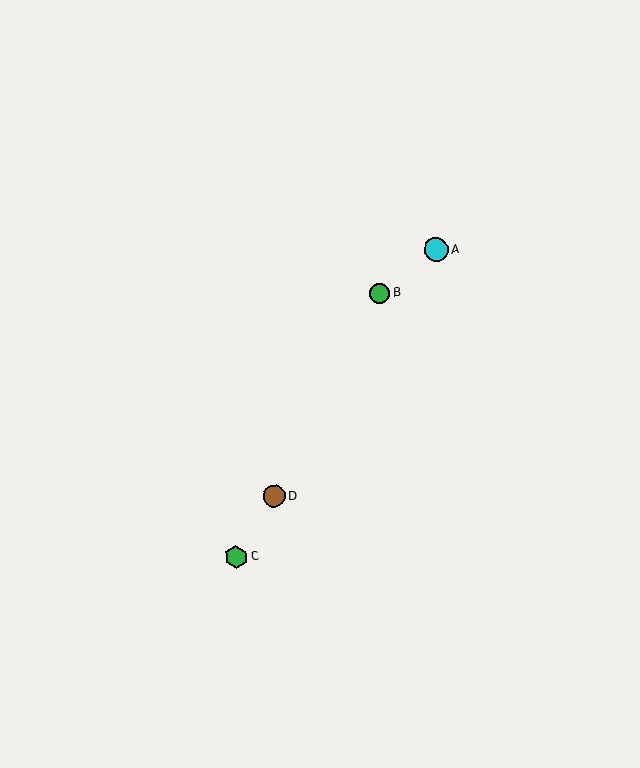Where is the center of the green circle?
The center of the green circle is at (380, 293).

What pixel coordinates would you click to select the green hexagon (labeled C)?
Click at (236, 557) to select the green hexagon C.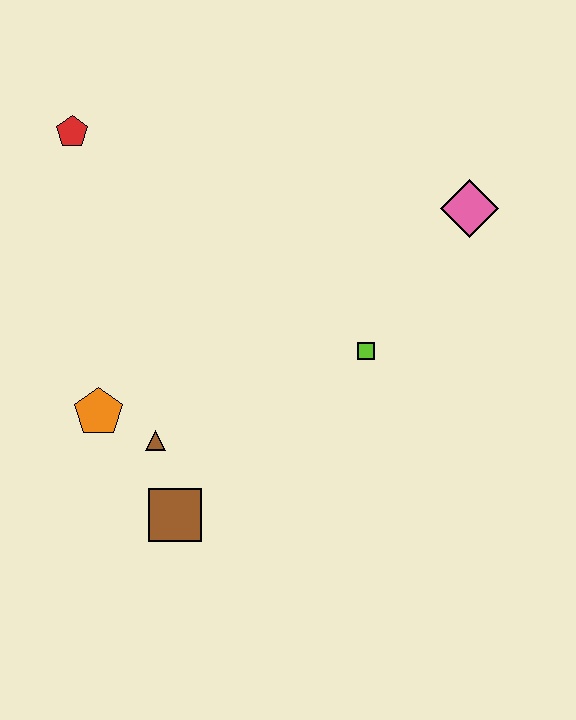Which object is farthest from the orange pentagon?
The pink diamond is farthest from the orange pentagon.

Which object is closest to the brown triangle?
The orange pentagon is closest to the brown triangle.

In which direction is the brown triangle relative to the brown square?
The brown triangle is above the brown square.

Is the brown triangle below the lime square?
Yes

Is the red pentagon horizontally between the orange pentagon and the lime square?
No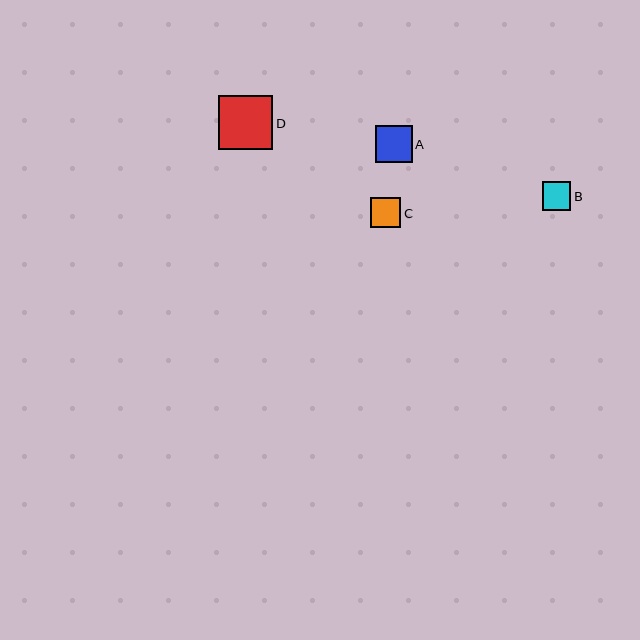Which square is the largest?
Square D is the largest with a size of approximately 54 pixels.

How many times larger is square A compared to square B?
Square A is approximately 1.3 times the size of square B.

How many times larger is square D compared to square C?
Square D is approximately 1.8 times the size of square C.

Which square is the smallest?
Square B is the smallest with a size of approximately 28 pixels.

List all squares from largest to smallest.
From largest to smallest: D, A, C, B.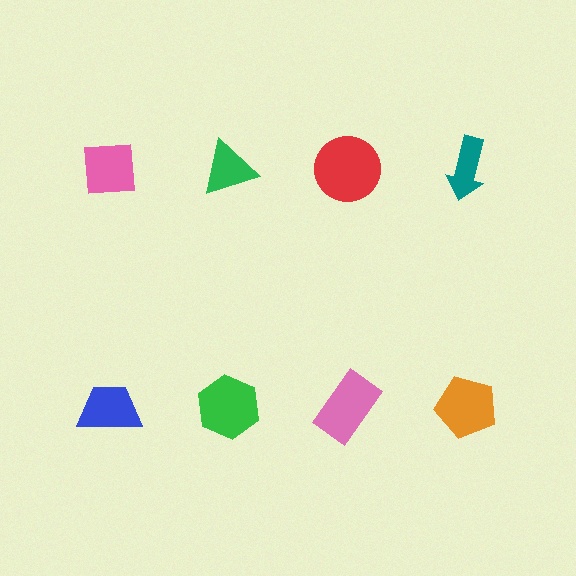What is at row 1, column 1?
A pink square.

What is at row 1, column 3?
A red circle.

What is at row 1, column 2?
A green triangle.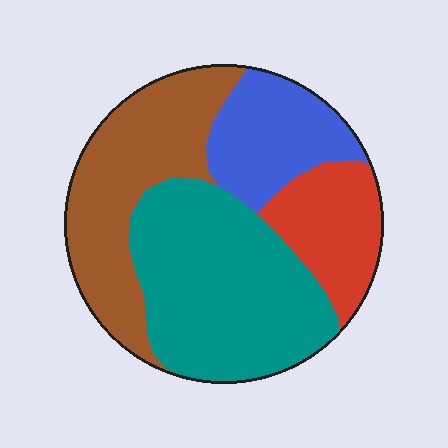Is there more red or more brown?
Brown.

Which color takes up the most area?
Teal, at roughly 40%.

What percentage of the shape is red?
Red takes up less than a sixth of the shape.